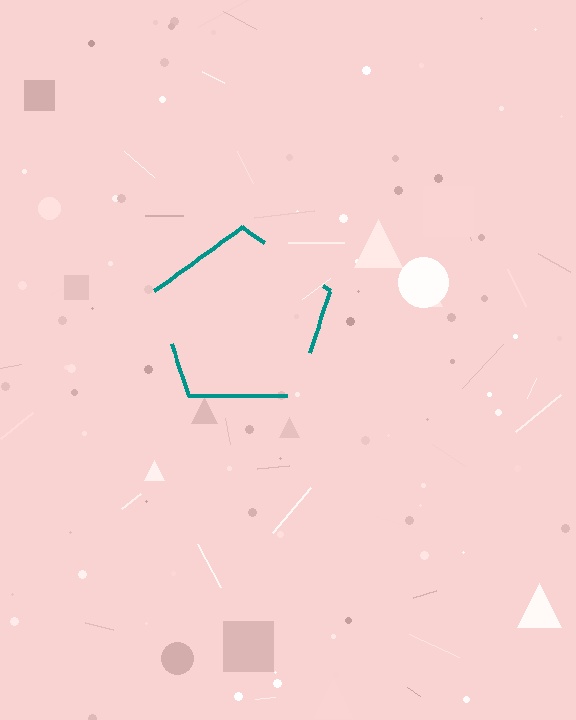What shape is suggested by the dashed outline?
The dashed outline suggests a pentagon.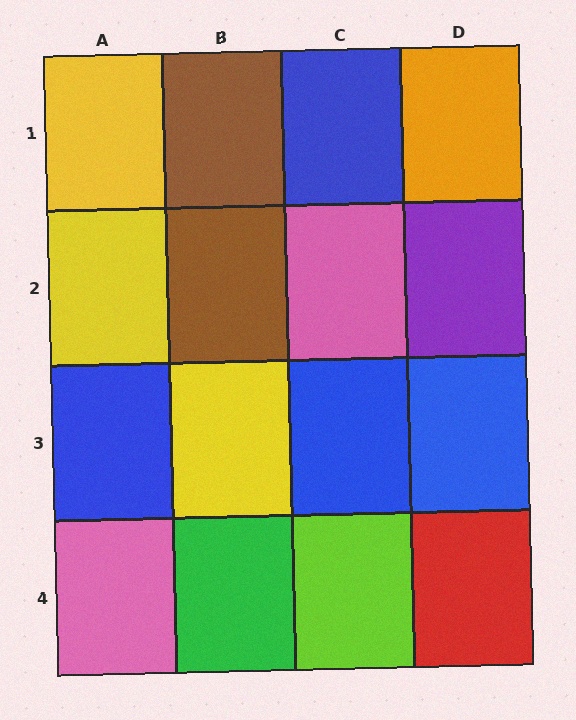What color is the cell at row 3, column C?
Blue.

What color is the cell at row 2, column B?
Brown.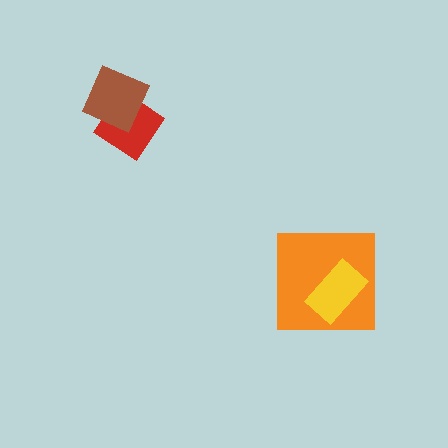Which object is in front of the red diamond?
The brown square is in front of the red diamond.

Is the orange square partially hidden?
Yes, it is partially covered by another shape.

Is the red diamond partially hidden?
Yes, it is partially covered by another shape.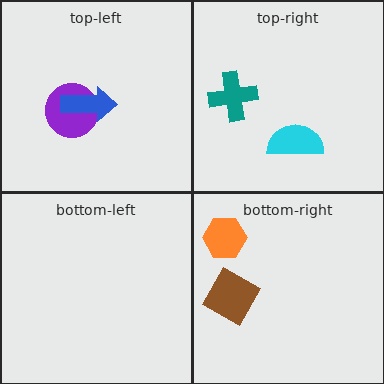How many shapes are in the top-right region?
2.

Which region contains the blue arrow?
The top-left region.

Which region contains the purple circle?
The top-left region.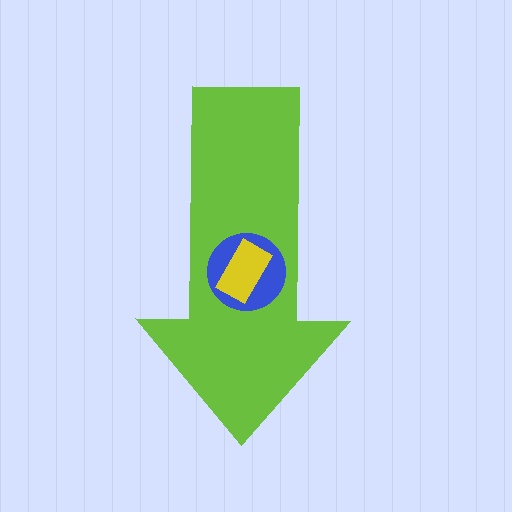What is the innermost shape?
The yellow rectangle.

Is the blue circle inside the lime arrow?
Yes.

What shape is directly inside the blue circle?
The yellow rectangle.